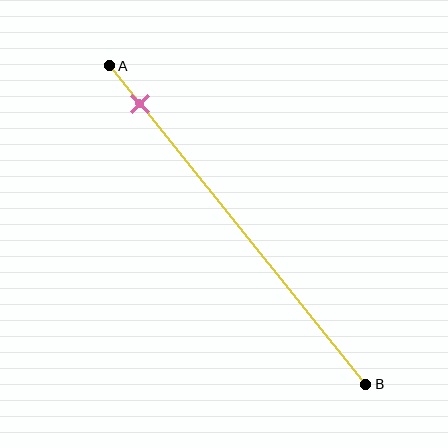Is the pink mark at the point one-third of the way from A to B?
No, the mark is at about 10% from A, not at the 33% one-third point.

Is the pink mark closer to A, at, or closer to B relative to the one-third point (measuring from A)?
The pink mark is closer to point A than the one-third point of segment AB.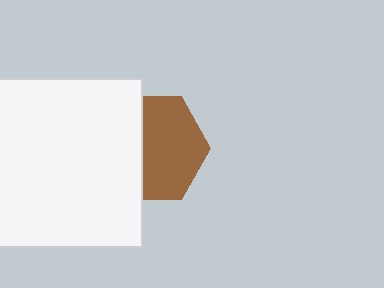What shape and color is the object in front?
The object in front is a white square.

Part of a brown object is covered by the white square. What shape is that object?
It is a hexagon.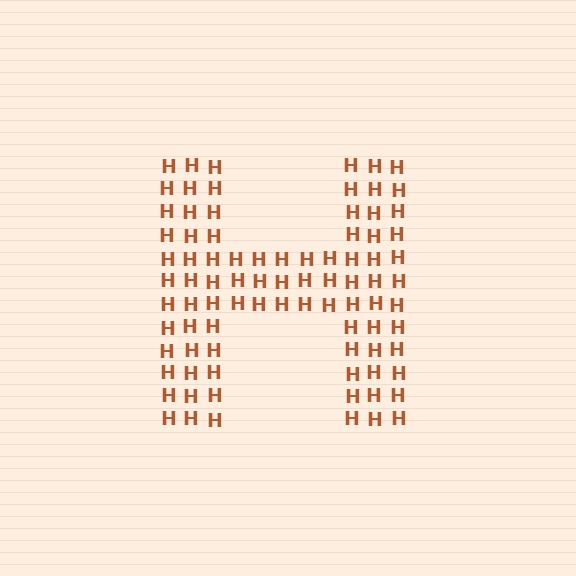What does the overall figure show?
The overall figure shows the letter H.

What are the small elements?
The small elements are letter H's.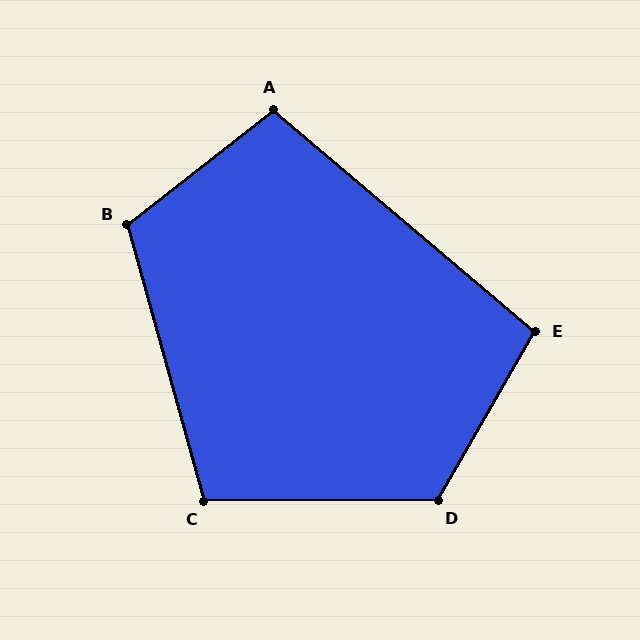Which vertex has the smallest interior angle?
E, at approximately 100 degrees.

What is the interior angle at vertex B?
Approximately 113 degrees (obtuse).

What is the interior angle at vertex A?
Approximately 102 degrees (obtuse).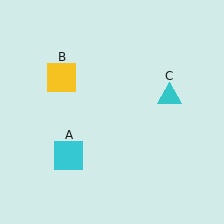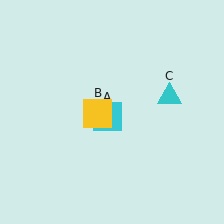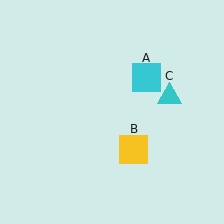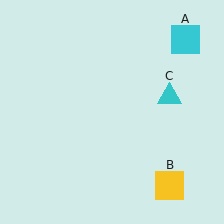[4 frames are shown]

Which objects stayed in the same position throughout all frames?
Cyan triangle (object C) remained stationary.